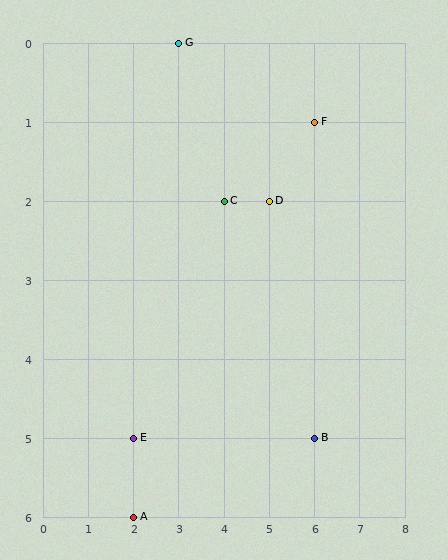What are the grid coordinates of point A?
Point A is at grid coordinates (2, 6).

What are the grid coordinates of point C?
Point C is at grid coordinates (4, 2).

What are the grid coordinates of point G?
Point G is at grid coordinates (3, 0).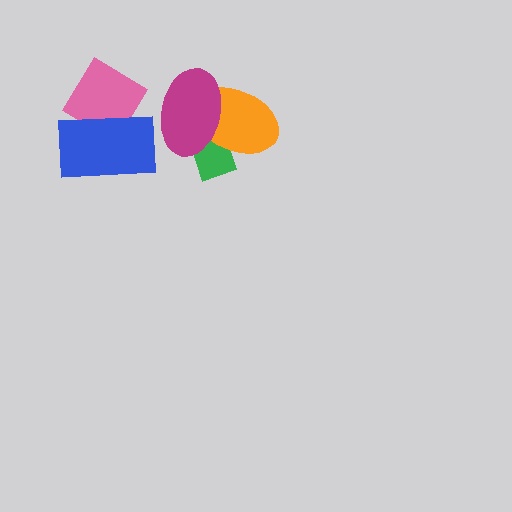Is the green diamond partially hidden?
Yes, it is partially covered by another shape.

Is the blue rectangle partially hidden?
No, no other shape covers it.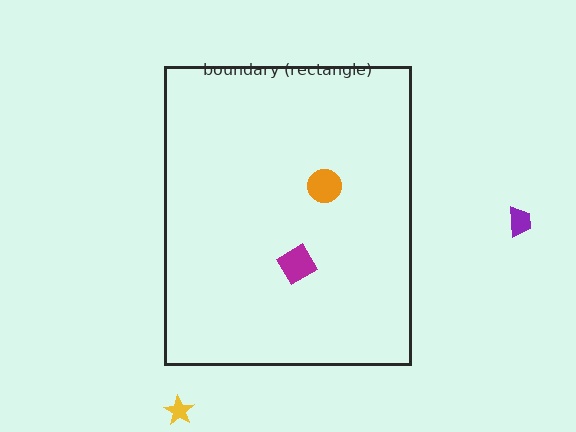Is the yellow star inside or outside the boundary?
Outside.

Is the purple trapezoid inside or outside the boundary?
Outside.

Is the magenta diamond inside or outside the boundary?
Inside.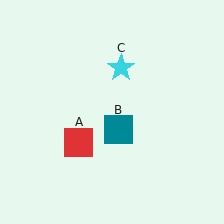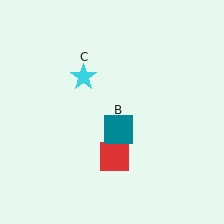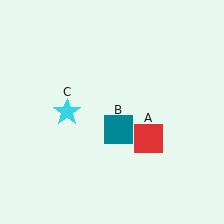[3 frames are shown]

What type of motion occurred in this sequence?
The red square (object A), cyan star (object C) rotated counterclockwise around the center of the scene.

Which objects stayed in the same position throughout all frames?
Teal square (object B) remained stationary.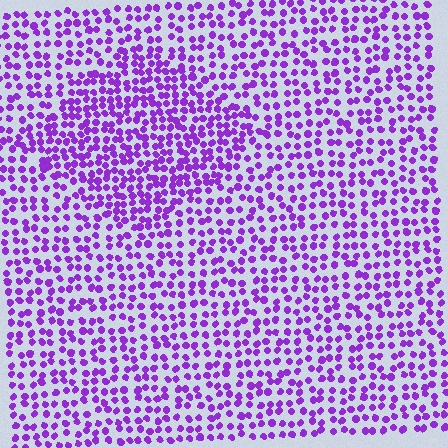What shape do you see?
I see a diamond.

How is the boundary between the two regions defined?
The boundary is defined by a change in element density (approximately 1.6x ratio). All elements are the same color, size, and shape.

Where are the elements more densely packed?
The elements are more densely packed inside the diamond boundary.